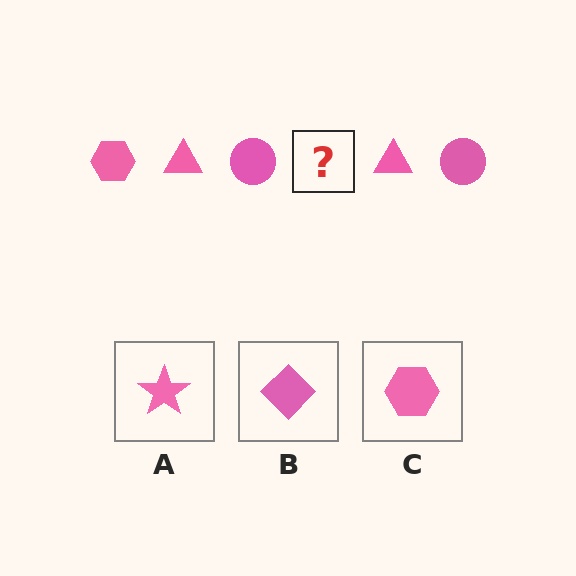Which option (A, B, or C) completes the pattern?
C.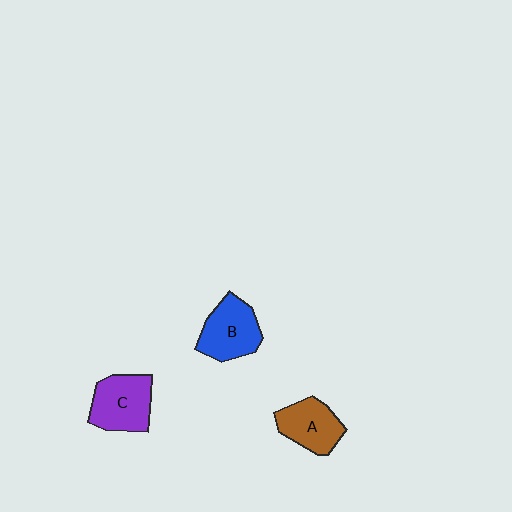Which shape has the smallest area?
Shape A (brown).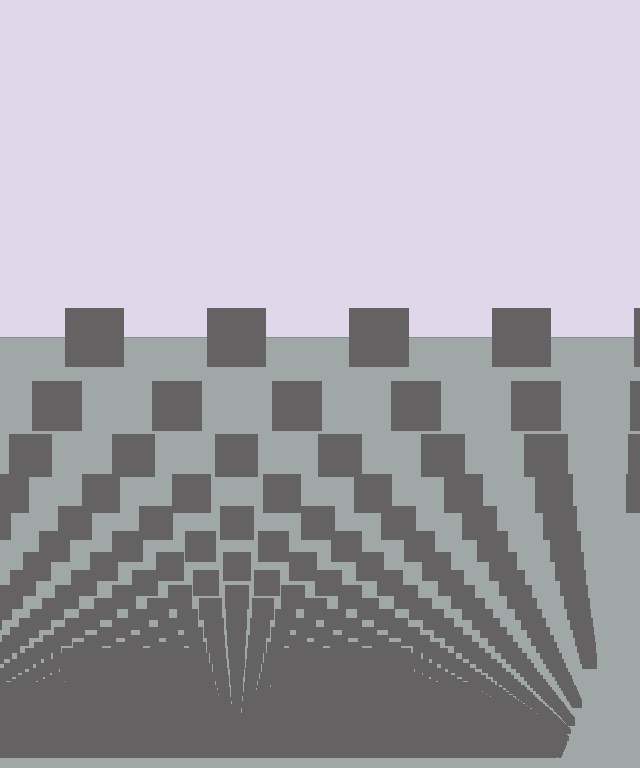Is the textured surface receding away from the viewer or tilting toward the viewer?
The surface appears to tilt toward the viewer. Texture elements get larger and sparser toward the top.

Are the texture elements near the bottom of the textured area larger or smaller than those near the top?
Smaller. The gradient is inverted — elements near the bottom are smaller and denser.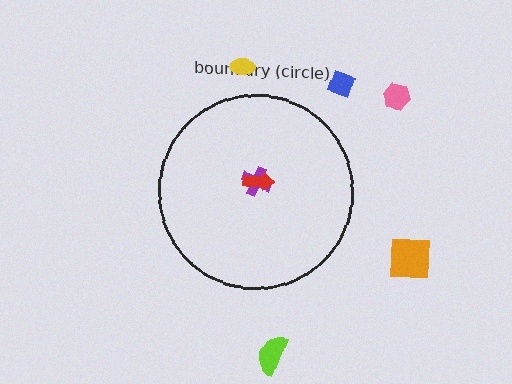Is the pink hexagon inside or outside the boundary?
Outside.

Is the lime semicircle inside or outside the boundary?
Outside.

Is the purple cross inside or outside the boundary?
Inside.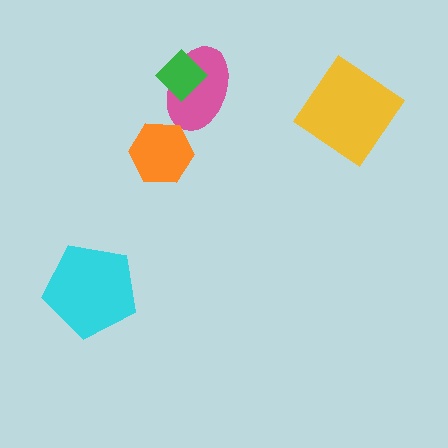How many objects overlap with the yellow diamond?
0 objects overlap with the yellow diamond.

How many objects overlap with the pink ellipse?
1 object overlaps with the pink ellipse.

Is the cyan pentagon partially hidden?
No, no other shape covers it.